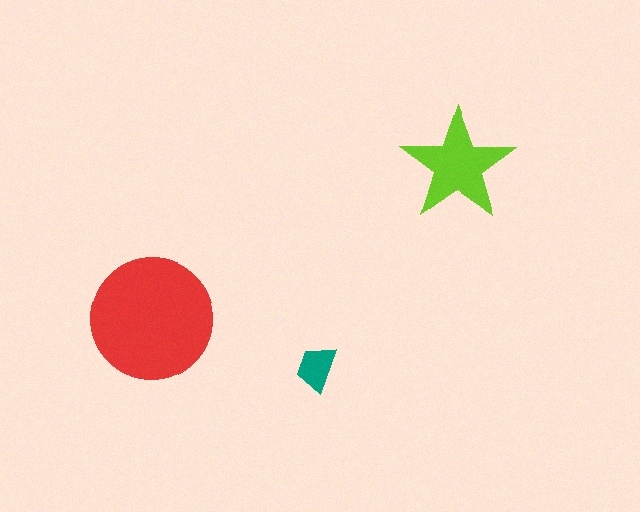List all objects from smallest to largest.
The teal trapezoid, the lime star, the red circle.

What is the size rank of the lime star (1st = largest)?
2nd.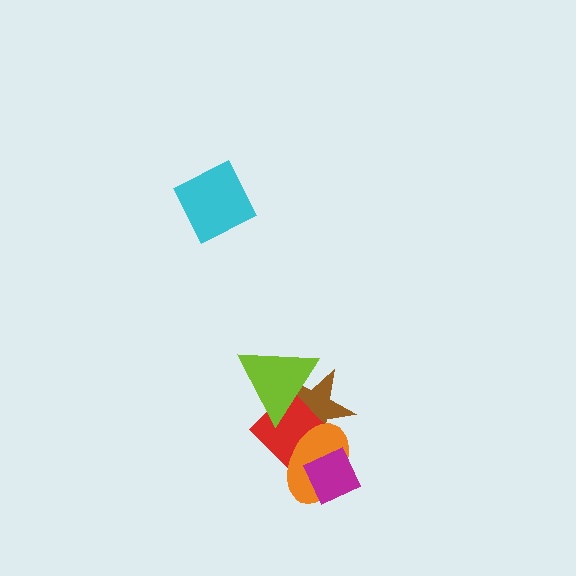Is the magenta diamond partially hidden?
No, no other shape covers it.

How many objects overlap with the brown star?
3 objects overlap with the brown star.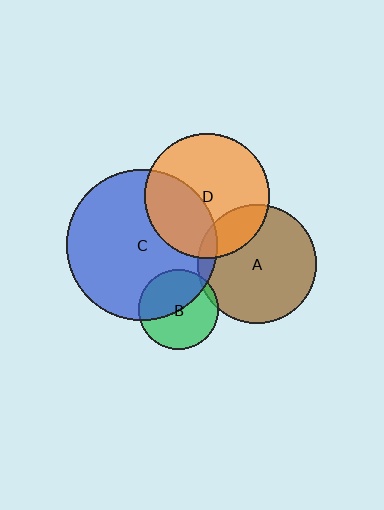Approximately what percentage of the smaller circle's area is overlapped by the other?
Approximately 5%.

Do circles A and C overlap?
Yes.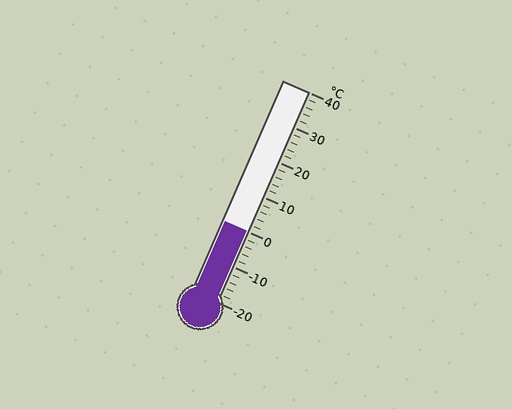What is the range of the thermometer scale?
The thermometer scale ranges from -20°C to 40°C.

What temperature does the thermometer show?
The thermometer shows approximately 0°C.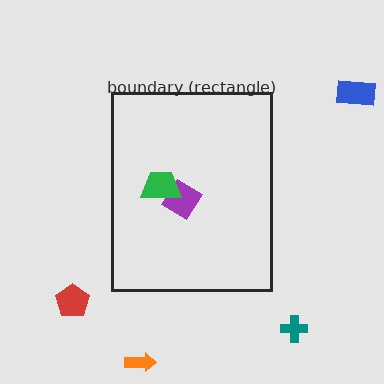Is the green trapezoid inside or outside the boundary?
Inside.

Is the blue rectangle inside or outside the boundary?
Outside.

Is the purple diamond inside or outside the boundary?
Inside.